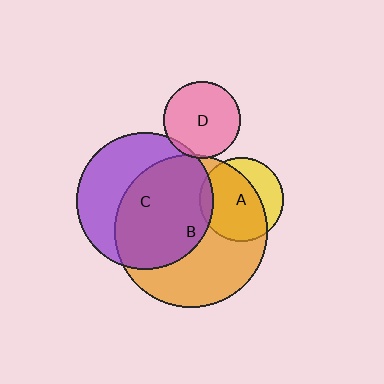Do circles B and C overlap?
Yes.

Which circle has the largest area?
Circle B (orange).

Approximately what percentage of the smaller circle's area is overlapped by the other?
Approximately 60%.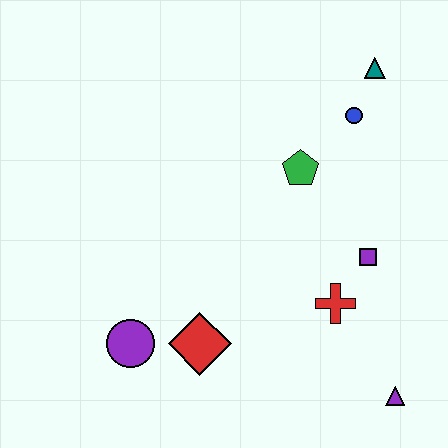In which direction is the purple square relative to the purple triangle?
The purple square is above the purple triangle.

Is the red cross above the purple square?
No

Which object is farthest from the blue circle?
The purple circle is farthest from the blue circle.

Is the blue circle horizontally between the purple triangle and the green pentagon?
Yes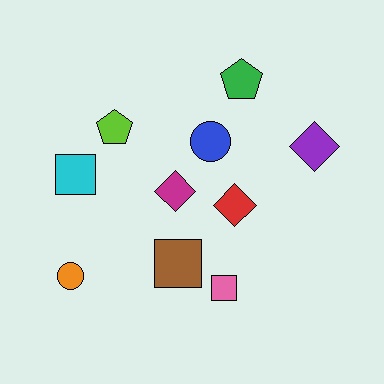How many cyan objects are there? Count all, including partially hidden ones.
There is 1 cyan object.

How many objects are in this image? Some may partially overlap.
There are 10 objects.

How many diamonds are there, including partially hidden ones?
There are 3 diamonds.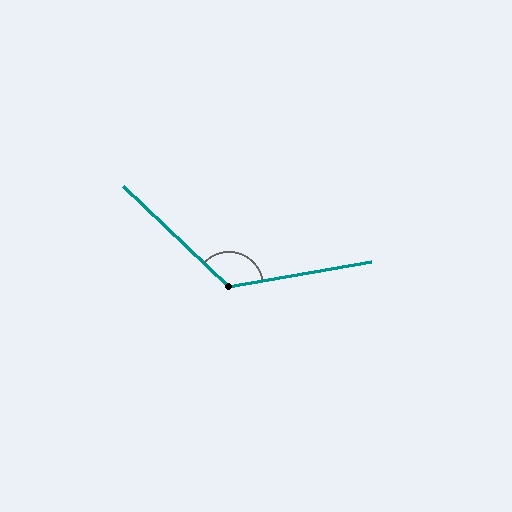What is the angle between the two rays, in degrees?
Approximately 126 degrees.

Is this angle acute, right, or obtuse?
It is obtuse.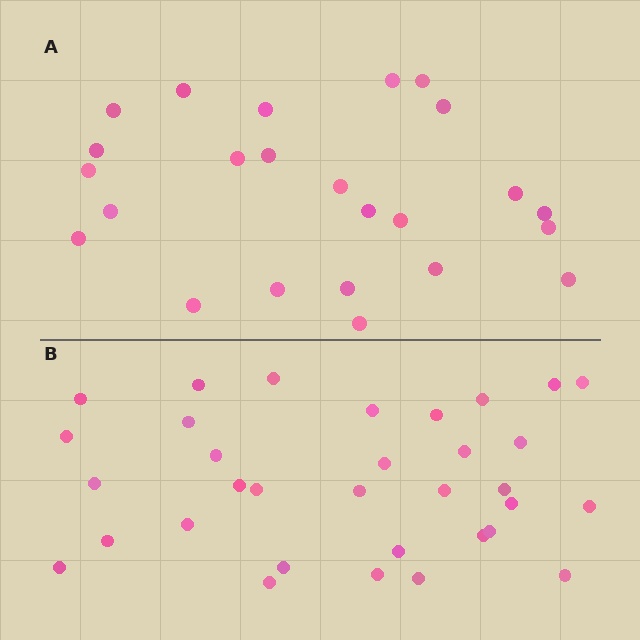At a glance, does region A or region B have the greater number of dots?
Region B (the bottom region) has more dots.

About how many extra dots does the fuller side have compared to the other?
Region B has roughly 8 or so more dots than region A.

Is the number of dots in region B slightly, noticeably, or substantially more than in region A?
Region B has noticeably more, but not dramatically so. The ratio is roughly 1.4 to 1.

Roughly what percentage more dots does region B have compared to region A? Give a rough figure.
About 40% more.